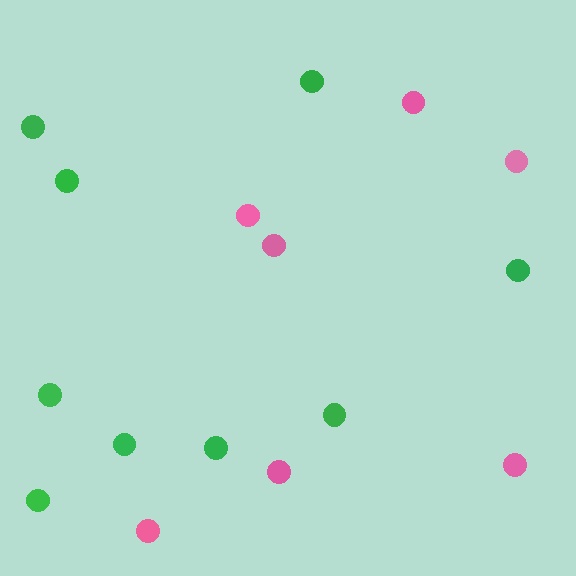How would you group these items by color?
There are 2 groups: one group of pink circles (7) and one group of green circles (9).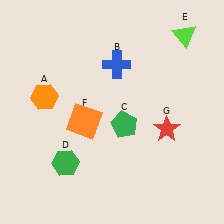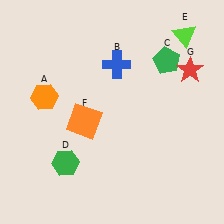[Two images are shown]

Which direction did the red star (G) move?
The red star (G) moved up.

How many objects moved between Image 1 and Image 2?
2 objects moved between the two images.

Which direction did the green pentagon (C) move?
The green pentagon (C) moved up.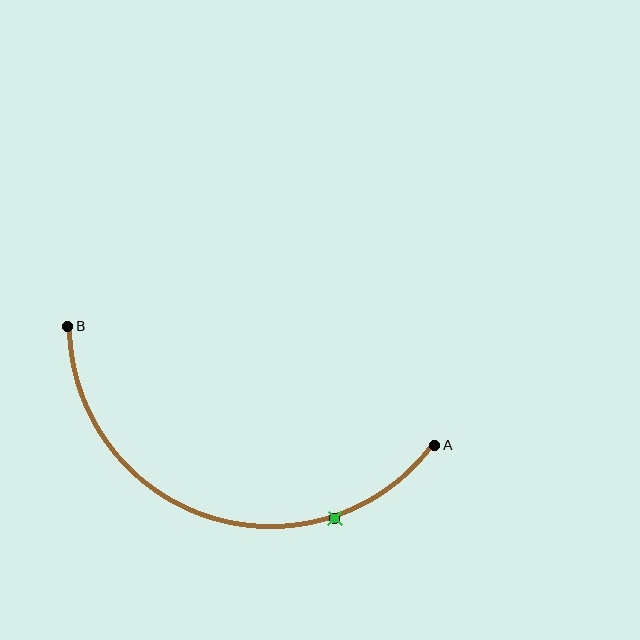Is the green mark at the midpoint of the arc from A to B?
No. The green mark lies on the arc but is closer to endpoint A. The arc midpoint would be at the point on the curve equidistant along the arc from both A and B.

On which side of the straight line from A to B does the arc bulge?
The arc bulges below the straight line connecting A and B.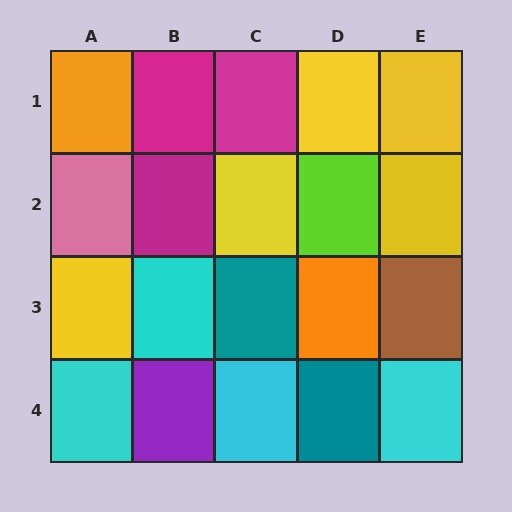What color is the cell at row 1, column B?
Magenta.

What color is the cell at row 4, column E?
Cyan.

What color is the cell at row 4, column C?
Cyan.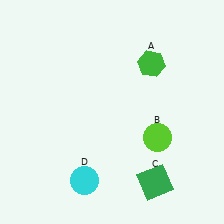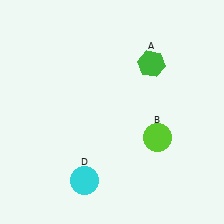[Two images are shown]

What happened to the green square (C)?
The green square (C) was removed in Image 2. It was in the bottom-right area of Image 1.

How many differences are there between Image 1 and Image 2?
There is 1 difference between the two images.